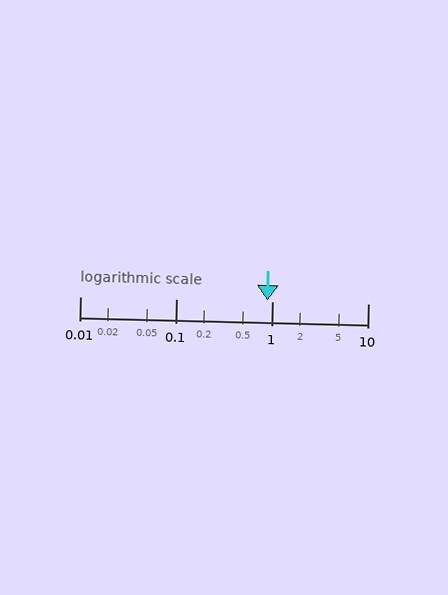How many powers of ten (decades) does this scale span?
The scale spans 3 decades, from 0.01 to 10.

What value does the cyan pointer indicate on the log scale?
The pointer indicates approximately 0.9.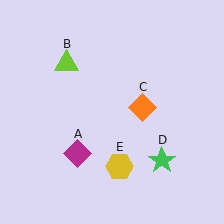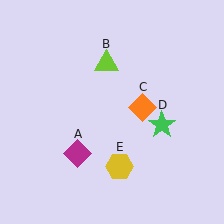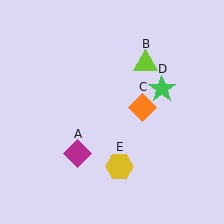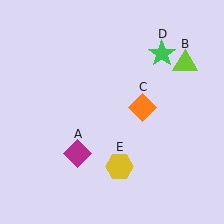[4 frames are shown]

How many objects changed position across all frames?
2 objects changed position: lime triangle (object B), green star (object D).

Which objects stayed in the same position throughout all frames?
Magenta diamond (object A) and orange diamond (object C) and yellow hexagon (object E) remained stationary.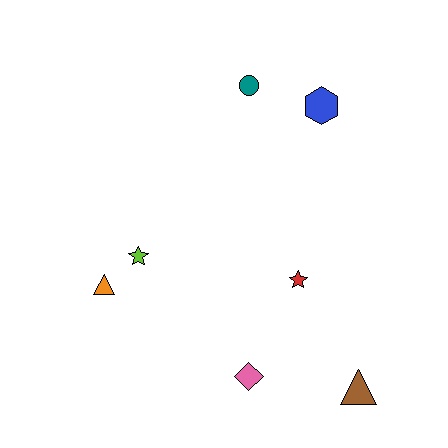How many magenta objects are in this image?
There are no magenta objects.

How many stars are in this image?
There are 2 stars.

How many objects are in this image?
There are 7 objects.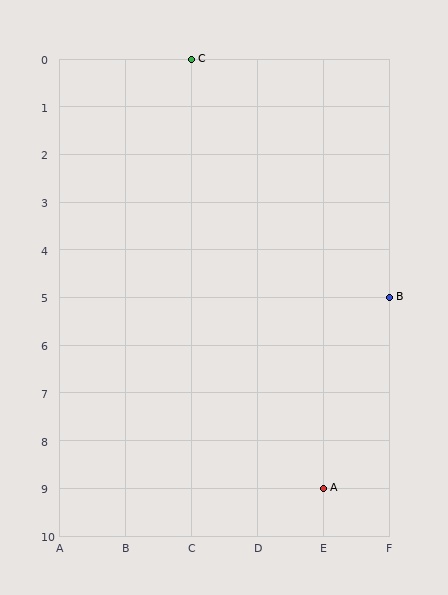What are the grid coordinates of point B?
Point B is at grid coordinates (F, 5).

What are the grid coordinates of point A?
Point A is at grid coordinates (E, 9).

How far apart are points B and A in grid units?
Points B and A are 1 column and 4 rows apart (about 4.1 grid units diagonally).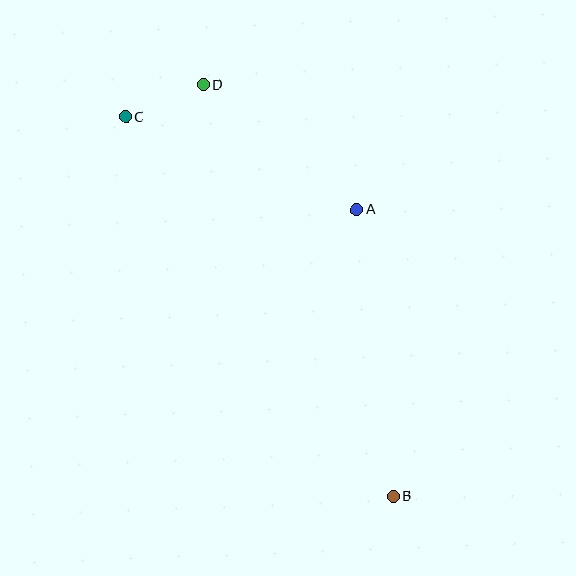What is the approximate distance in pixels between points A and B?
The distance between A and B is approximately 289 pixels.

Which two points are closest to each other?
Points C and D are closest to each other.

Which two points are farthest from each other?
Points B and C are farthest from each other.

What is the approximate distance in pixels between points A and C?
The distance between A and C is approximately 249 pixels.